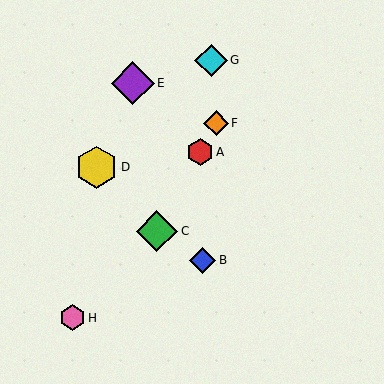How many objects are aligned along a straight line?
3 objects (A, C, F) are aligned along a straight line.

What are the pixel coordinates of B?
Object B is at (202, 260).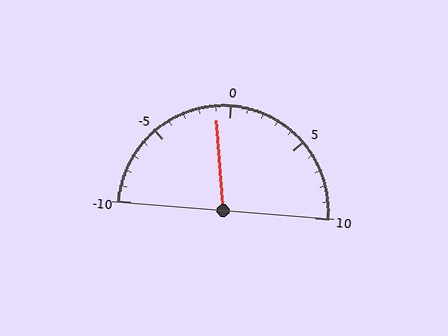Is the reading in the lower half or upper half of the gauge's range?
The reading is in the lower half of the range (-10 to 10).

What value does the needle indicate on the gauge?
The needle indicates approximately -1.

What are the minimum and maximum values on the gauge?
The gauge ranges from -10 to 10.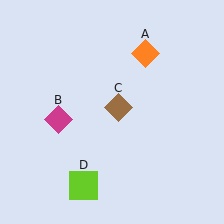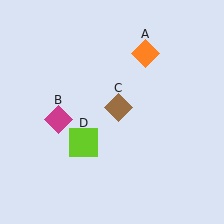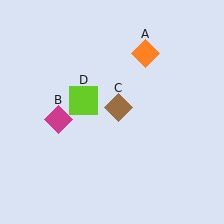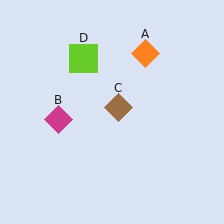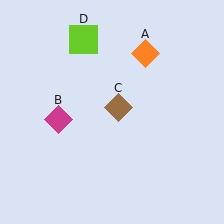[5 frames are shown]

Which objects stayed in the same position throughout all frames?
Orange diamond (object A) and magenta diamond (object B) and brown diamond (object C) remained stationary.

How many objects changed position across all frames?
1 object changed position: lime square (object D).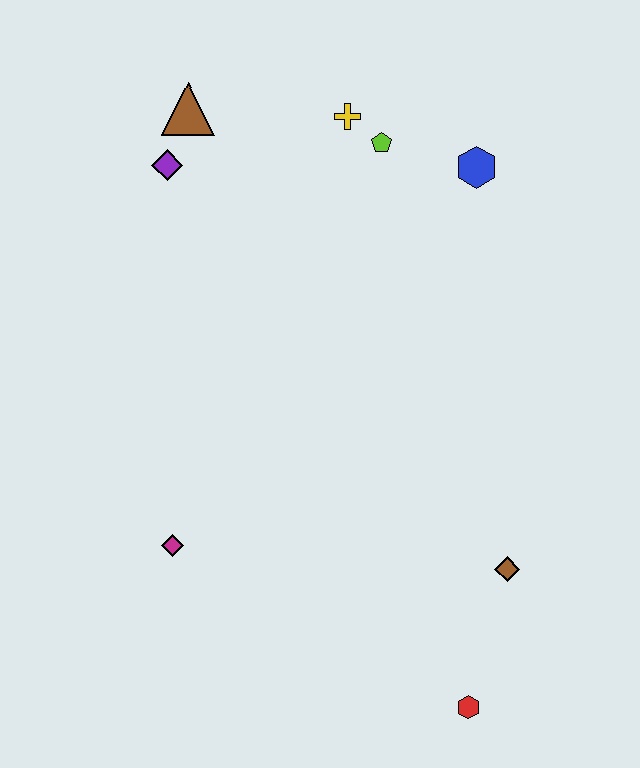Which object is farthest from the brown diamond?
The brown triangle is farthest from the brown diamond.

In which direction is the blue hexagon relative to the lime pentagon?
The blue hexagon is to the right of the lime pentagon.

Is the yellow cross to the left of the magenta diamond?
No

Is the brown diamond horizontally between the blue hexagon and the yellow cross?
No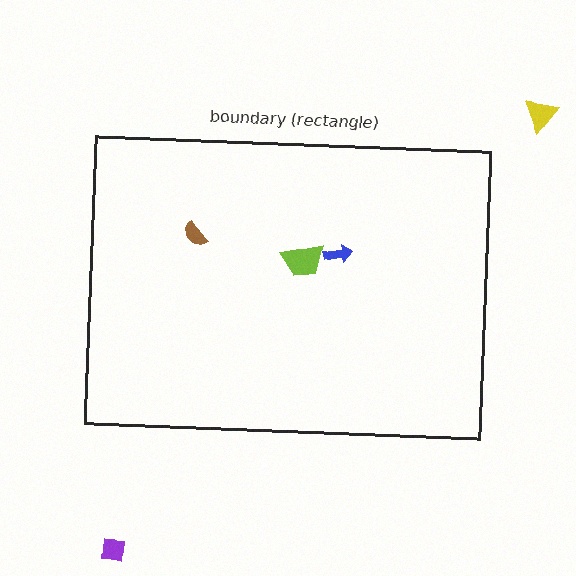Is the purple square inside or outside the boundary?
Outside.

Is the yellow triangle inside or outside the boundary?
Outside.